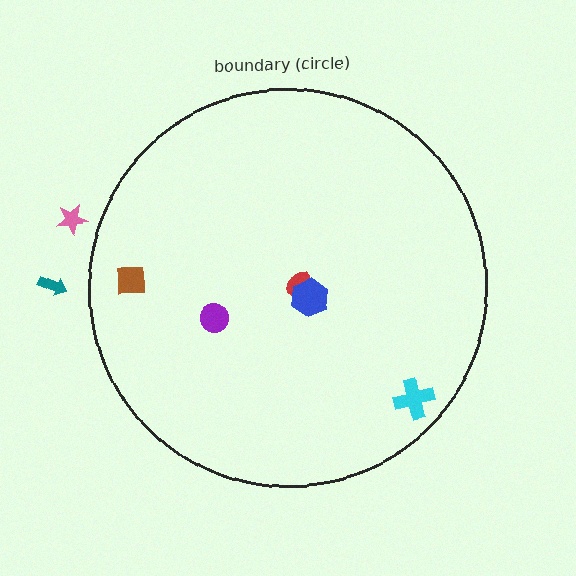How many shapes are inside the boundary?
5 inside, 2 outside.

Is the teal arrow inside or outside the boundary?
Outside.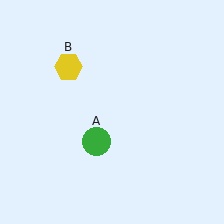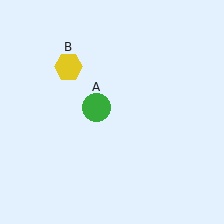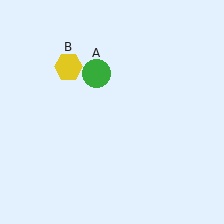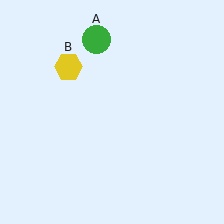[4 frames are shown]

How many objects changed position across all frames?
1 object changed position: green circle (object A).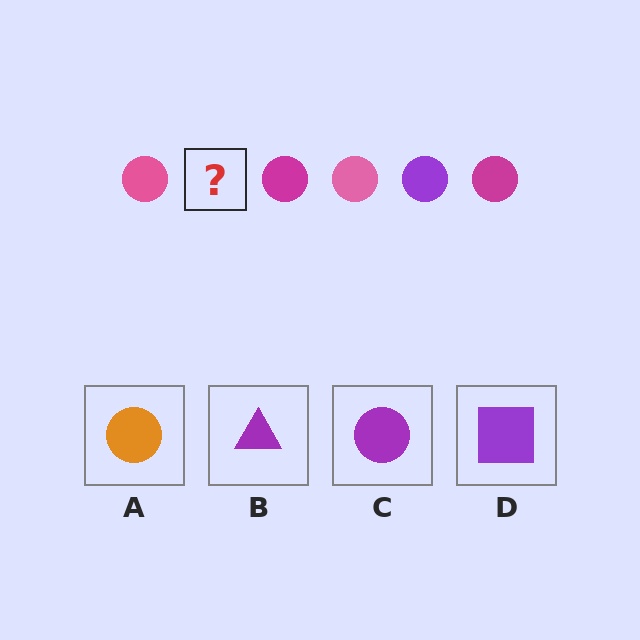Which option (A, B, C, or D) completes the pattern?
C.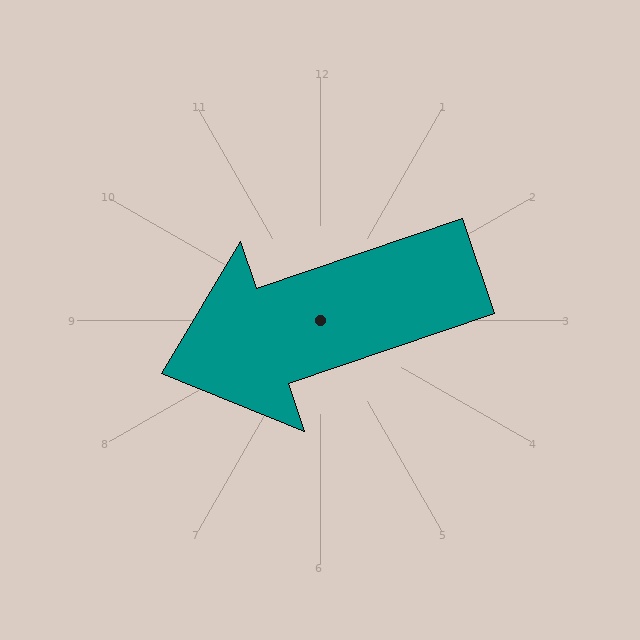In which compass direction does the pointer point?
West.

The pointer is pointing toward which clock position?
Roughly 8 o'clock.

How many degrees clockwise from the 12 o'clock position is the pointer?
Approximately 251 degrees.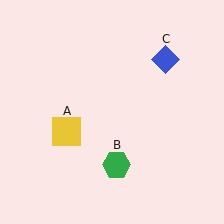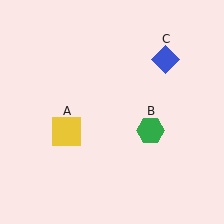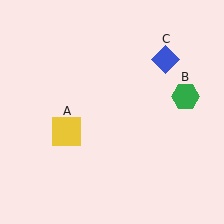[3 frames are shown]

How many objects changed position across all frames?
1 object changed position: green hexagon (object B).